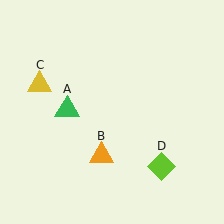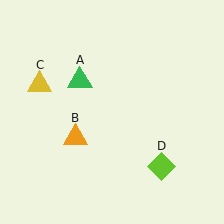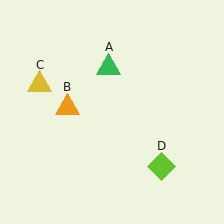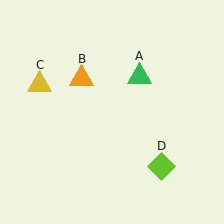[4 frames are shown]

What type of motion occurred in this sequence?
The green triangle (object A), orange triangle (object B) rotated clockwise around the center of the scene.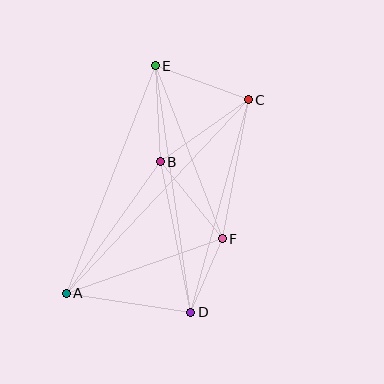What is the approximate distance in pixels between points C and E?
The distance between C and E is approximately 99 pixels.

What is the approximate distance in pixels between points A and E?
The distance between A and E is approximately 244 pixels.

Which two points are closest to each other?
Points D and F are closest to each other.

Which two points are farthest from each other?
Points A and C are farthest from each other.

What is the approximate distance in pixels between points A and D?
The distance between A and D is approximately 126 pixels.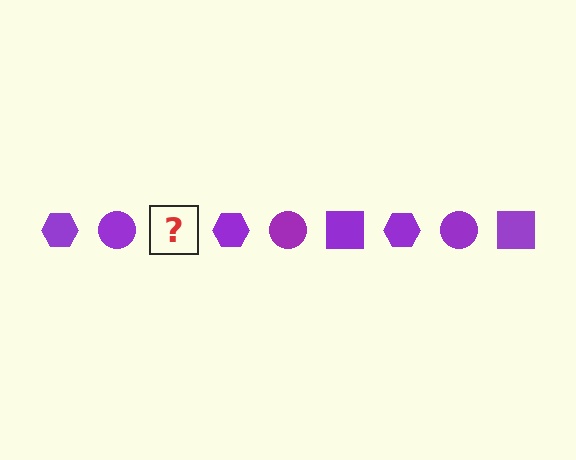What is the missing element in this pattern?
The missing element is a purple square.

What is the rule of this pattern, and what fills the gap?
The rule is that the pattern cycles through hexagon, circle, square shapes in purple. The gap should be filled with a purple square.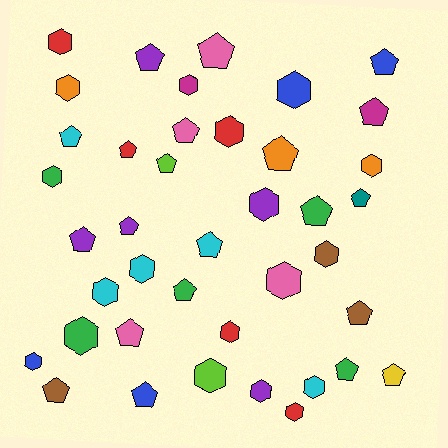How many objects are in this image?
There are 40 objects.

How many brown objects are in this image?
There are 3 brown objects.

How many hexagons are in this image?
There are 19 hexagons.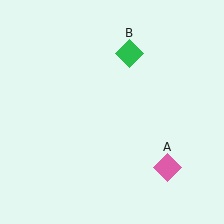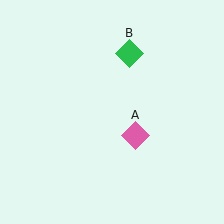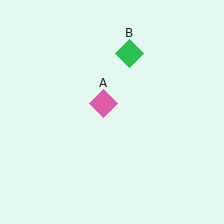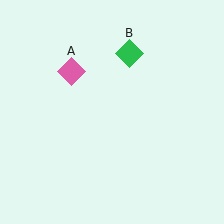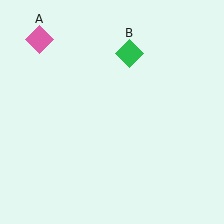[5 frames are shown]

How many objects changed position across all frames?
1 object changed position: pink diamond (object A).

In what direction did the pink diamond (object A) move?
The pink diamond (object A) moved up and to the left.